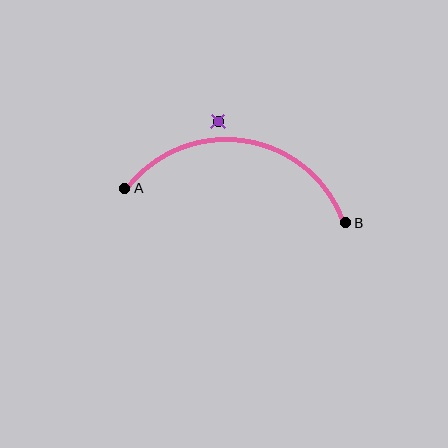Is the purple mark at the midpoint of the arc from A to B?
No — the purple mark does not lie on the arc at all. It sits slightly outside the curve.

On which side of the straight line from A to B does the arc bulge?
The arc bulges above the straight line connecting A and B.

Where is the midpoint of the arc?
The arc midpoint is the point on the curve farthest from the straight line joining A and B. It sits above that line.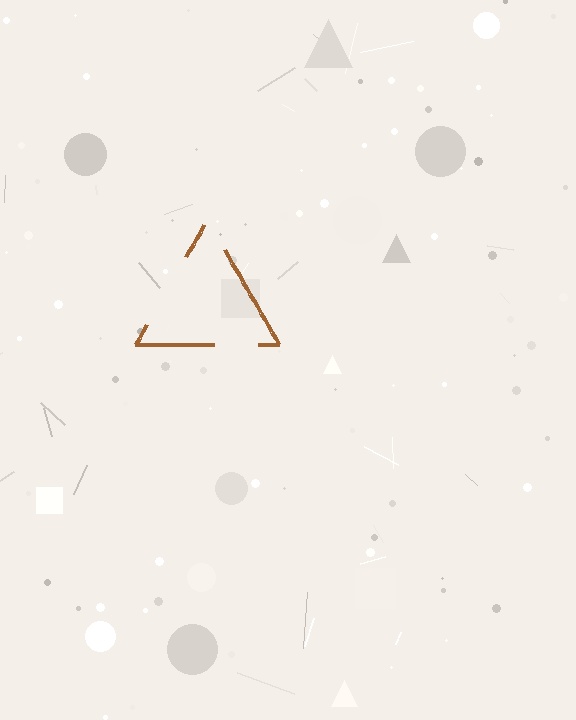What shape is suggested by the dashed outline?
The dashed outline suggests a triangle.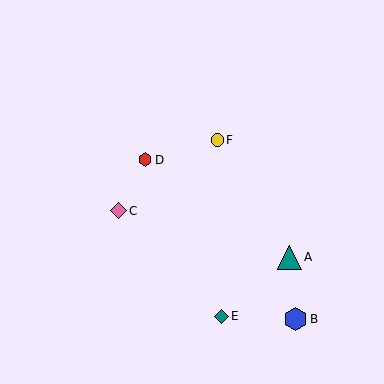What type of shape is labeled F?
Shape F is a yellow circle.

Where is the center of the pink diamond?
The center of the pink diamond is at (119, 211).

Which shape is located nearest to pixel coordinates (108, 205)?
The pink diamond (labeled C) at (119, 211) is nearest to that location.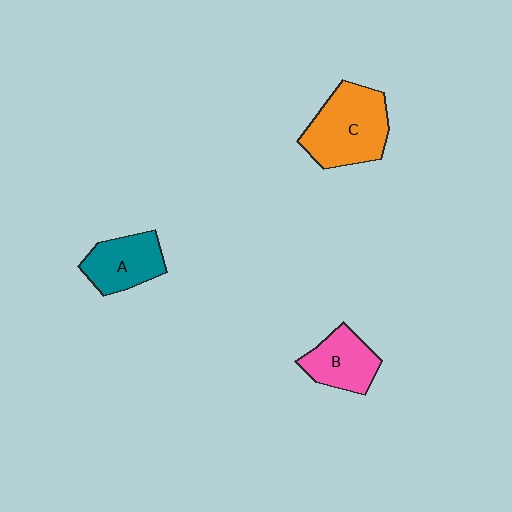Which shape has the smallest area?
Shape B (pink).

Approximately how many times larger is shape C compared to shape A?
Approximately 1.5 times.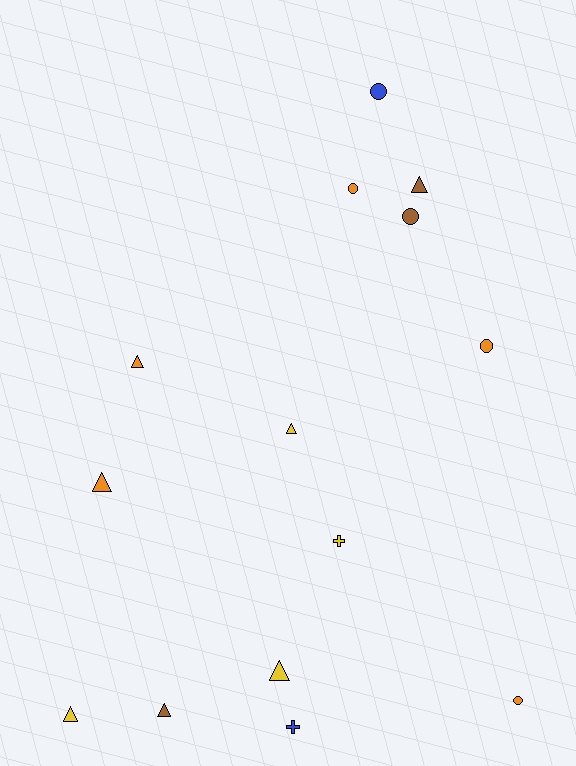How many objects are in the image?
There are 14 objects.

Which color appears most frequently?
Orange, with 5 objects.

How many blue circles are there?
There is 1 blue circle.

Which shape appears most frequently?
Triangle, with 7 objects.